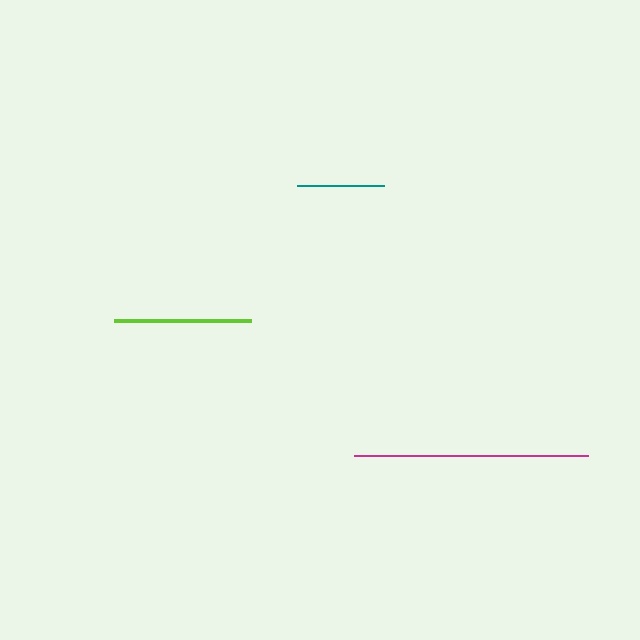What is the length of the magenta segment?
The magenta segment is approximately 235 pixels long.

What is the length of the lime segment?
The lime segment is approximately 137 pixels long.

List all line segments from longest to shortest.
From longest to shortest: magenta, lime, teal.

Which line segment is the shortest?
The teal line is the shortest at approximately 87 pixels.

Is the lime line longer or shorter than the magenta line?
The magenta line is longer than the lime line.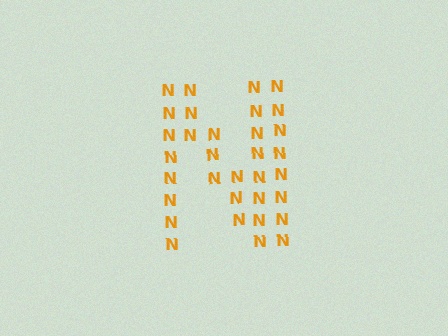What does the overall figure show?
The overall figure shows the letter N.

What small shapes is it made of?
It is made of small letter N's.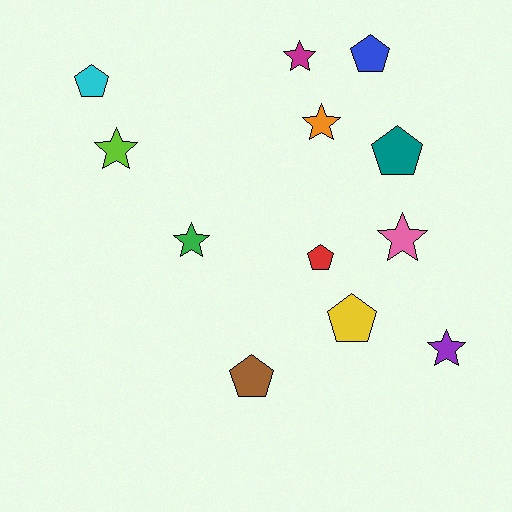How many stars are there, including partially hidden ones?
There are 6 stars.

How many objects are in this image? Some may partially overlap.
There are 12 objects.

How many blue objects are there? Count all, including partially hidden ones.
There is 1 blue object.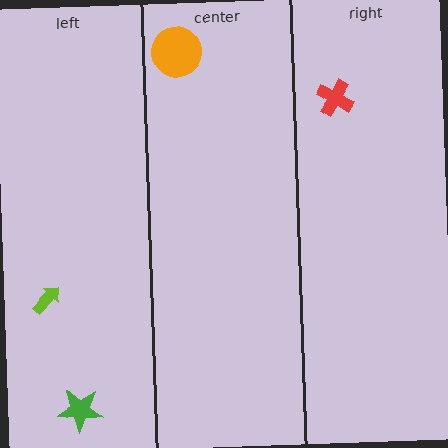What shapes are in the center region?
The orange circle.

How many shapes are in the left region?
2.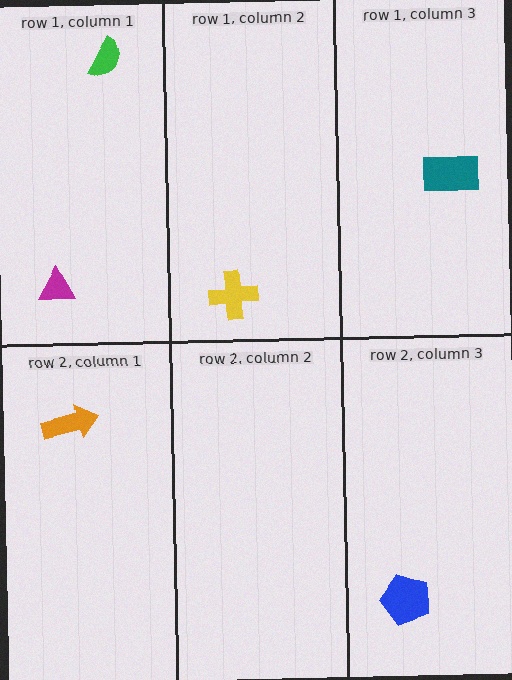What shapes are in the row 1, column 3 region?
The teal rectangle.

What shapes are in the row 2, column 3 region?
The blue pentagon.